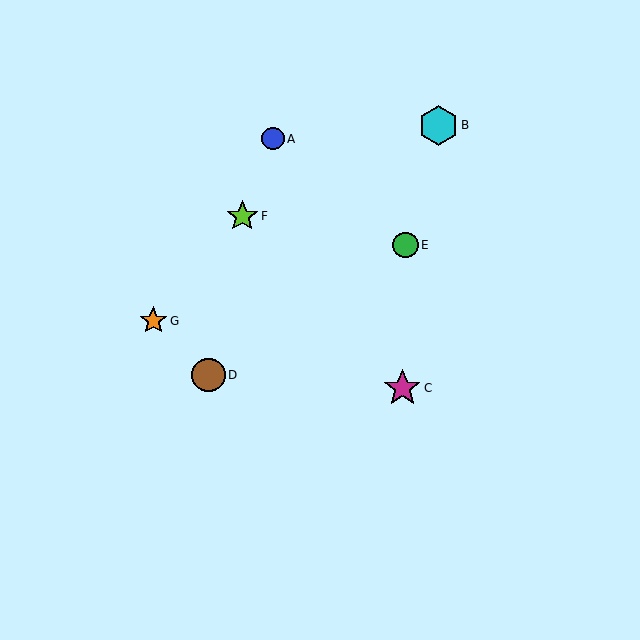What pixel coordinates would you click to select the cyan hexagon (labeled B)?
Click at (438, 125) to select the cyan hexagon B.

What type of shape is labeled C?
Shape C is a magenta star.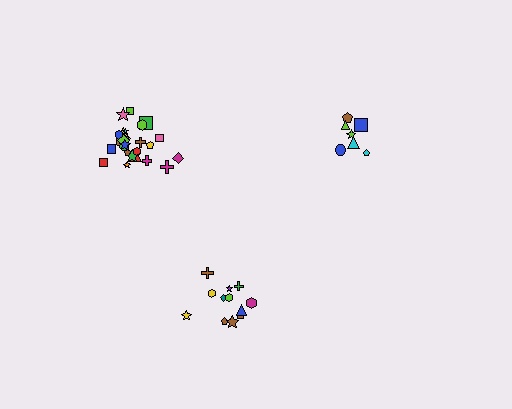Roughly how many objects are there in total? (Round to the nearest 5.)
Roughly 45 objects in total.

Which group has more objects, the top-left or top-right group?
The top-left group.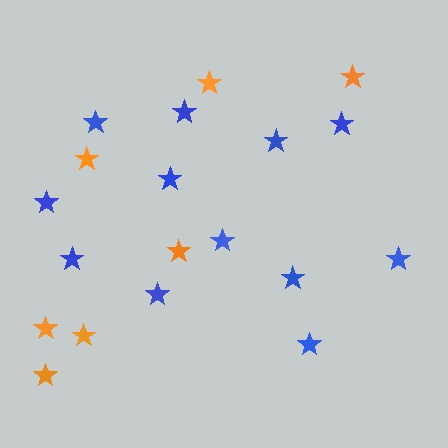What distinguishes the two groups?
There are 2 groups: one group of blue stars (12) and one group of orange stars (7).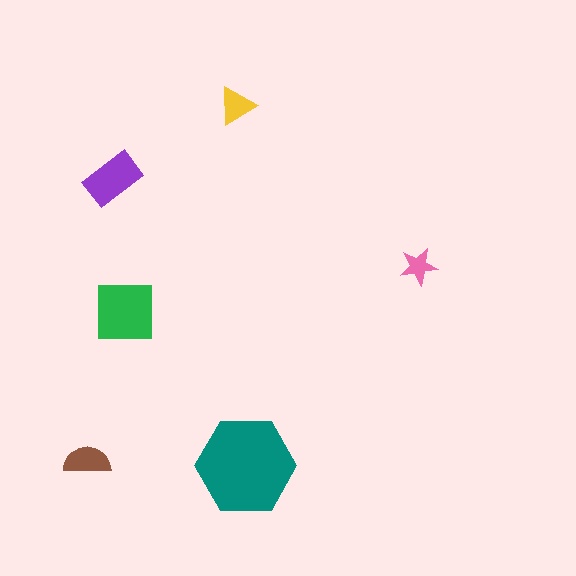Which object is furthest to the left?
The brown semicircle is leftmost.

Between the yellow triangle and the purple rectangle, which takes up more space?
The purple rectangle.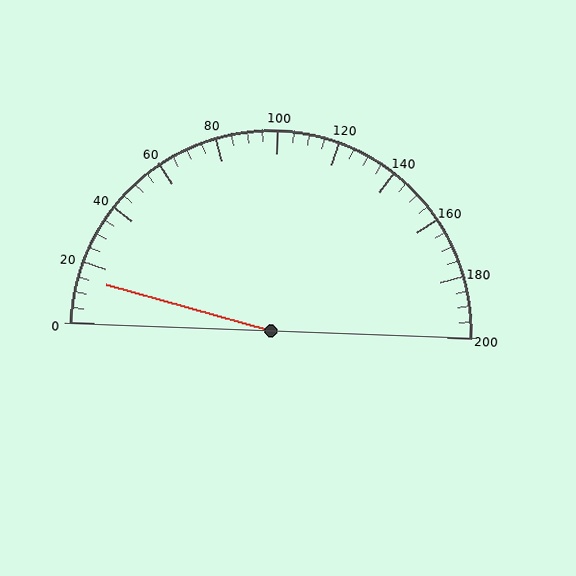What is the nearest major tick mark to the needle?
The nearest major tick mark is 20.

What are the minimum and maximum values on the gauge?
The gauge ranges from 0 to 200.